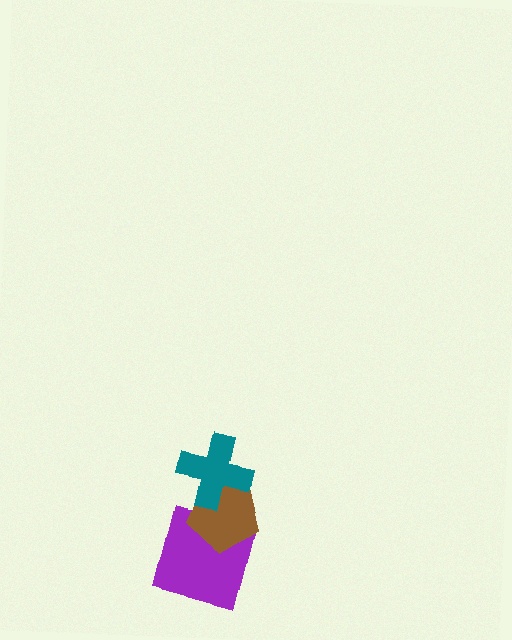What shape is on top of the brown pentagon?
The teal cross is on top of the brown pentagon.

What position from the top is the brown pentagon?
The brown pentagon is 2nd from the top.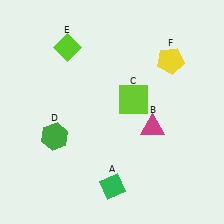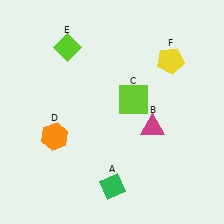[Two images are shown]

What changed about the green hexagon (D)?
In Image 1, D is green. In Image 2, it changed to orange.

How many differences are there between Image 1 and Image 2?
There is 1 difference between the two images.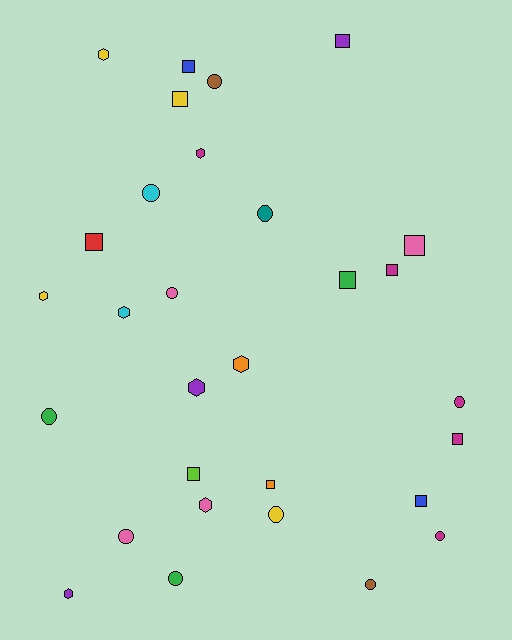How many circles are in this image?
There are 11 circles.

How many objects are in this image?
There are 30 objects.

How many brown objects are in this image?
There are 2 brown objects.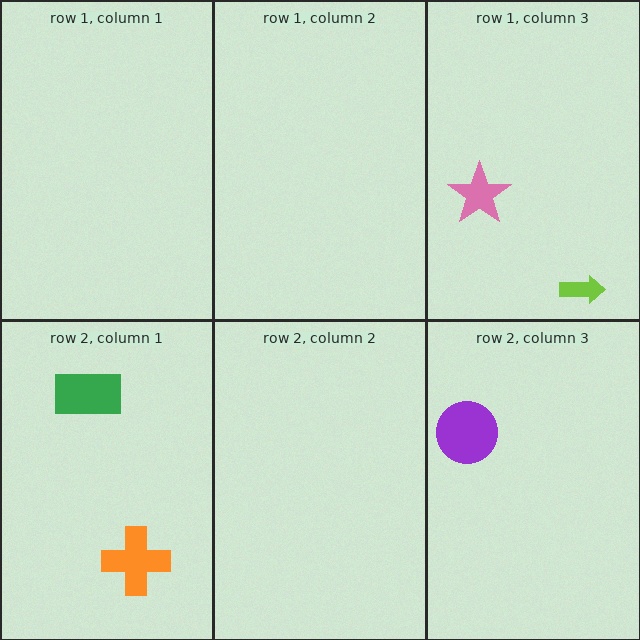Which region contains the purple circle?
The row 2, column 3 region.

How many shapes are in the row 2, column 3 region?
1.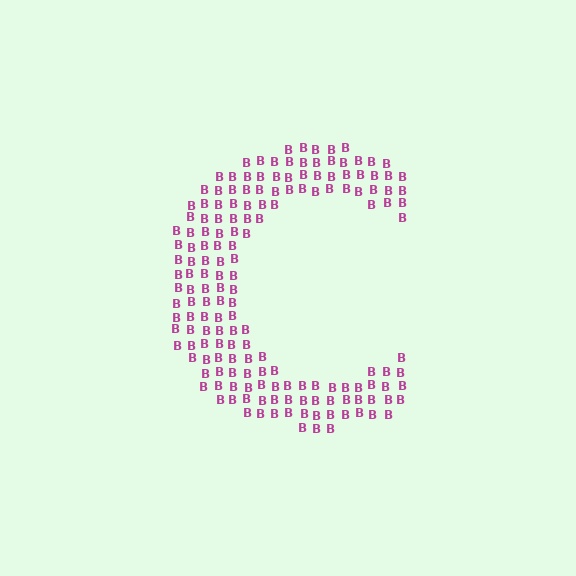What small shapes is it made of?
It is made of small letter B's.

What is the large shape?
The large shape is the letter C.